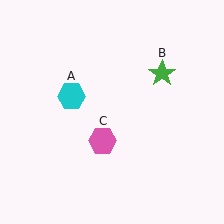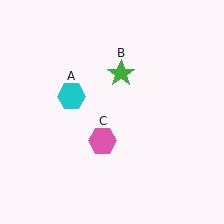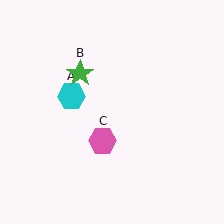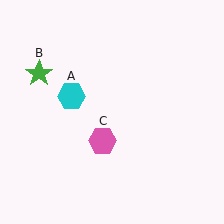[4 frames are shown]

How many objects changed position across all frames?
1 object changed position: green star (object B).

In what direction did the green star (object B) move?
The green star (object B) moved left.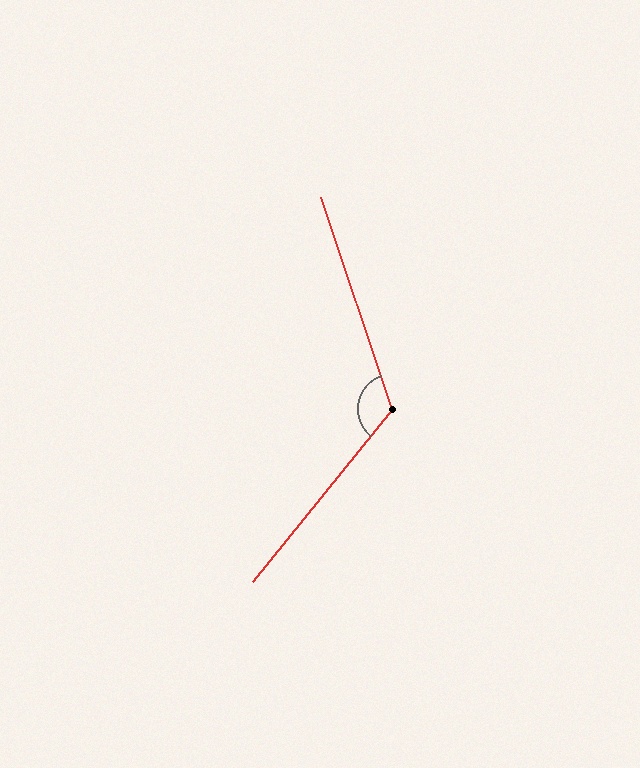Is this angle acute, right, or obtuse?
It is obtuse.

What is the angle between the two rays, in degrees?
Approximately 122 degrees.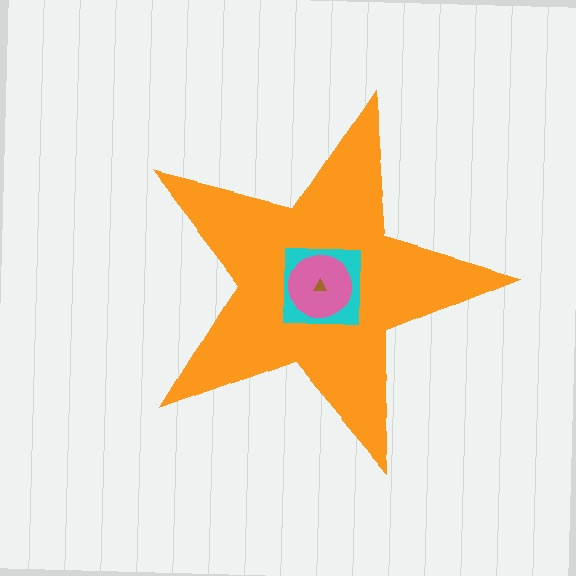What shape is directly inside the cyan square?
The pink circle.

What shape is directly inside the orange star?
The cyan square.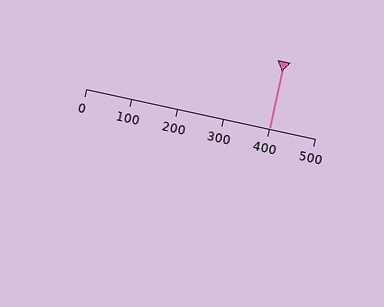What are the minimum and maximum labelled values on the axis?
The axis runs from 0 to 500.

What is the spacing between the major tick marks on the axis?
The major ticks are spaced 100 apart.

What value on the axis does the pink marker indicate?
The marker indicates approximately 400.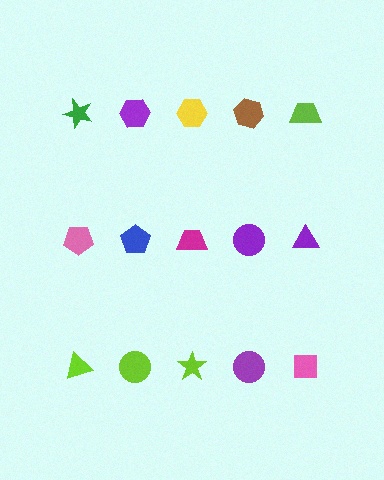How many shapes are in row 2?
5 shapes.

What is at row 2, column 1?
A pink pentagon.